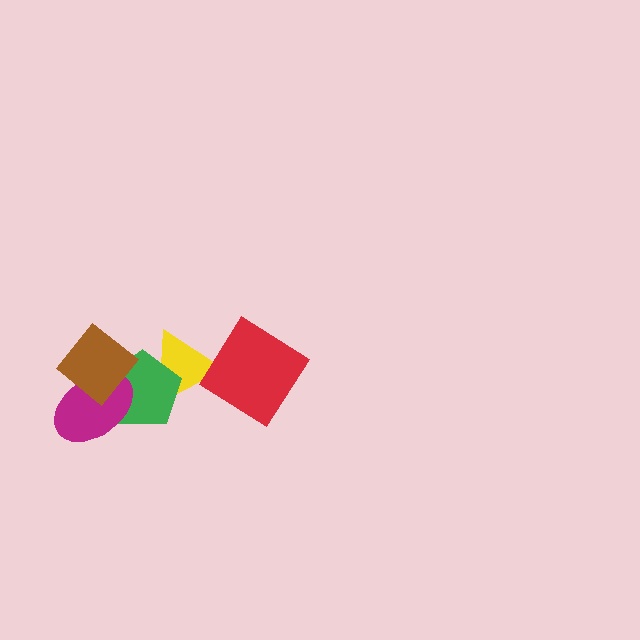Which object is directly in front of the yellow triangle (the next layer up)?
The green pentagon is directly in front of the yellow triangle.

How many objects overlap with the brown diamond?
2 objects overlap with the brown diamond.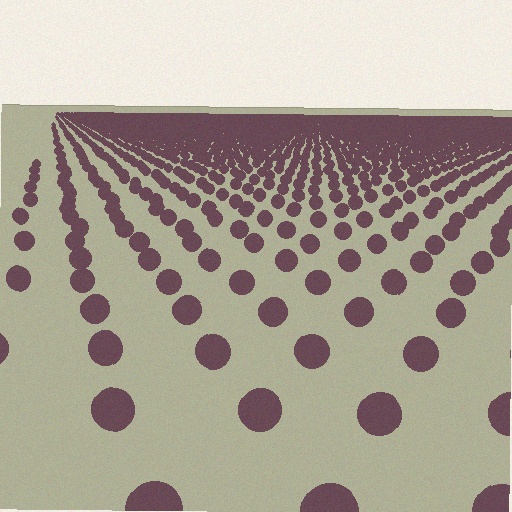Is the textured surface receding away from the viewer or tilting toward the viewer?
The surface is receding away from the viewer. Texture elements get smaller and denser toward the top.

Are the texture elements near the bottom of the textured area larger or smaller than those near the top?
Larger. Near the bottom, elements are closer to the viewer and appear at a bigger on-screen size.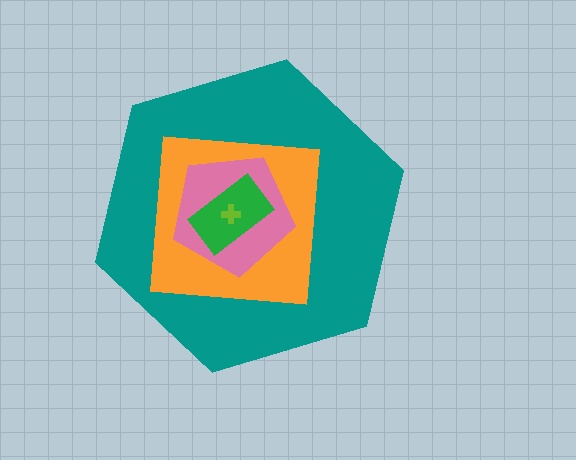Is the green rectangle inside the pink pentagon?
Yes.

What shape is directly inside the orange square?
The pink pentagon.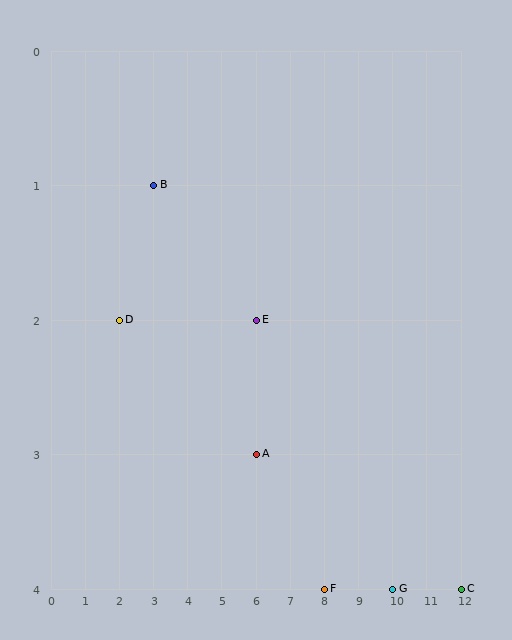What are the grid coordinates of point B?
Point B is at grid coordinates (3, 1).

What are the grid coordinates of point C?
Point C is at grid coordinates (12, 4).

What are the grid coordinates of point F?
Point F is at grid coordinates (8, 4).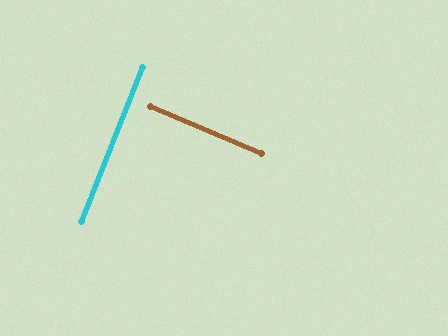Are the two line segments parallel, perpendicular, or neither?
Perpendicular — they meet at approximately 88°.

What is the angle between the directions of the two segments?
Approximately 88 degrees.